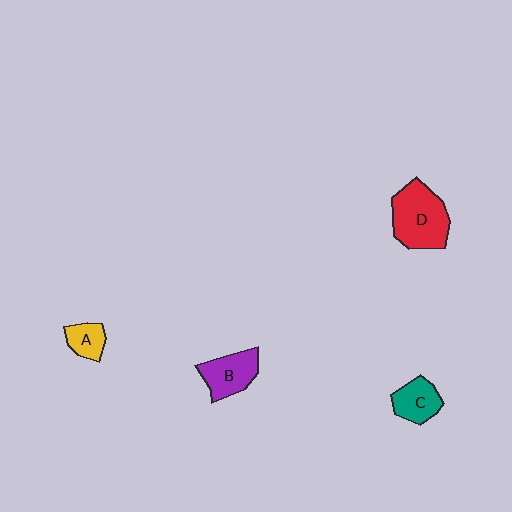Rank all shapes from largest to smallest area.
From largest to smallest: D (red), B (purple), C (teal), A (yellow).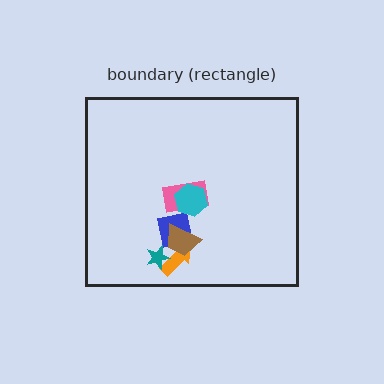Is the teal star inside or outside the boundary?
Inside.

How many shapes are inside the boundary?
6 inside, 0 outside.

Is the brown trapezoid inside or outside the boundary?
Inside.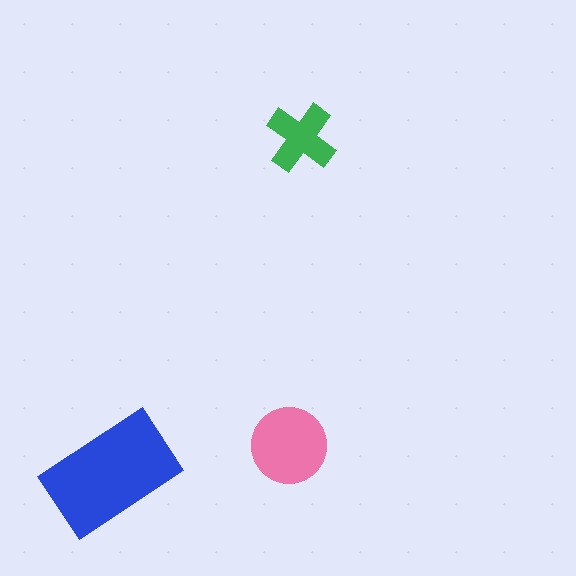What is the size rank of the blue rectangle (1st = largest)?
1st.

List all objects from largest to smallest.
The blue rectangle, the pink circle, the green cross.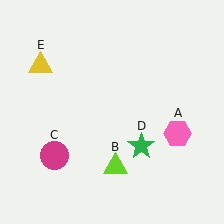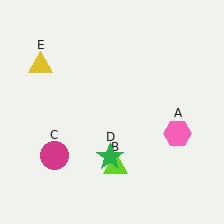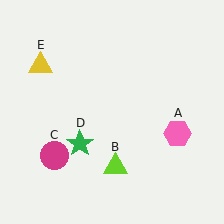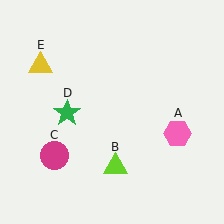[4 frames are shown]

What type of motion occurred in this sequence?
The green star (object D) rotated clockwise around the center of the scene.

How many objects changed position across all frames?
1 object changed position: green star (object D).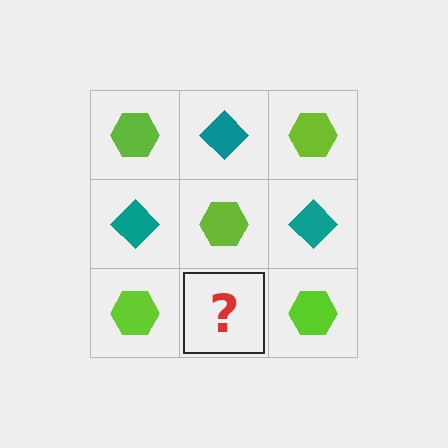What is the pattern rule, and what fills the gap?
The rule is that it alternates lime hexagon and teal diamond in a checkerboard pattern. The gap should be filled with a teal diamond.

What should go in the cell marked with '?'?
The missing cell should contain a teal diamond.